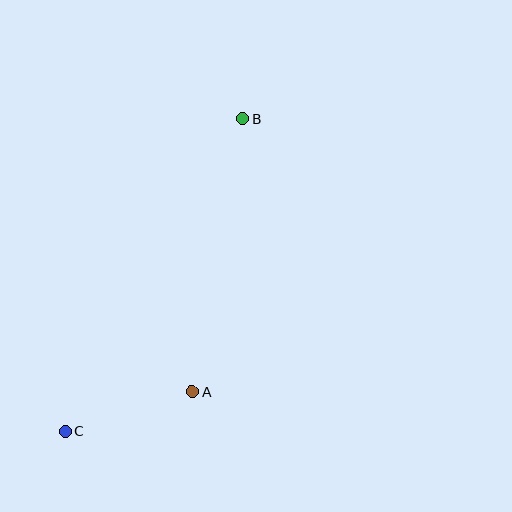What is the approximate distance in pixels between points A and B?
The distance between A and B is approximately 278 pixels.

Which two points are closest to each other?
Points A and C are closest to each other.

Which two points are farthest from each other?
Points B and C are farthest from each other.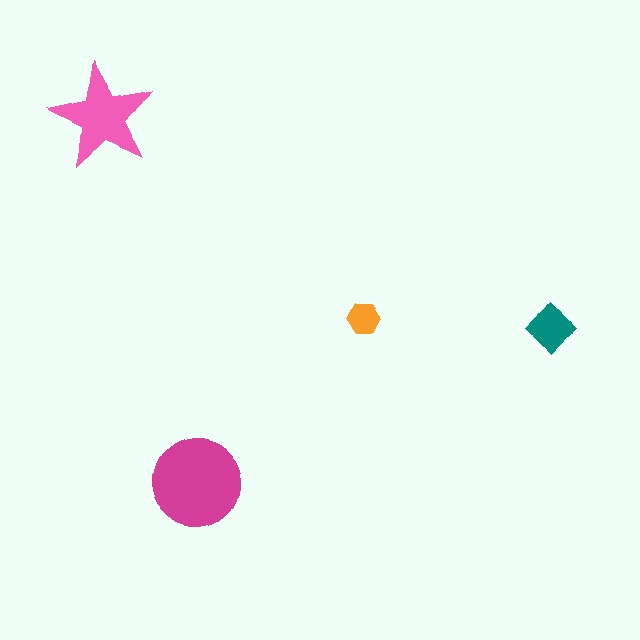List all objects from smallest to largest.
The orange hexagon, the teal diamond, the pink star, the magenta circle.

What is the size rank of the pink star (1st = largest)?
2nd.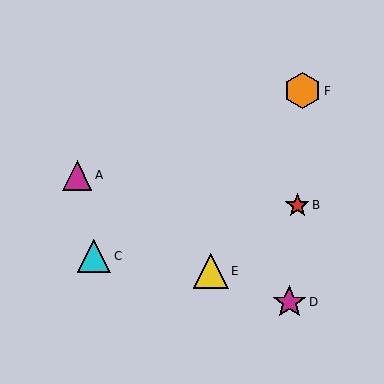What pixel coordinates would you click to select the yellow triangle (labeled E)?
Click at (211, 271) to select the yellow triangle E.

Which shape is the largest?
The orange hexagon (labeled F) is the largest.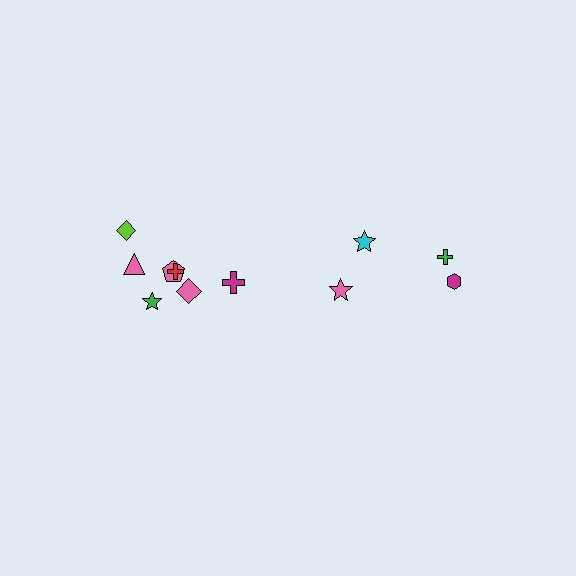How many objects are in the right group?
There are 4 objects.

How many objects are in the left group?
There are 7 objects.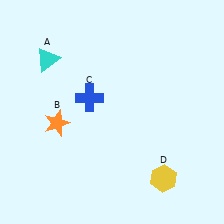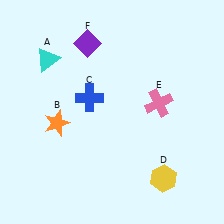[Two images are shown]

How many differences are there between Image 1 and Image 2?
There are 2 differences between the two images.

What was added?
A pink cross (E), a purple diamond (F) were added in Image 2.